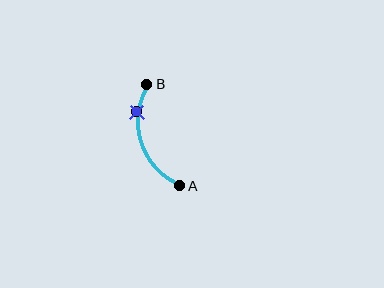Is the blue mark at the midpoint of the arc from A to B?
No. The blue mark lies on the arc but is closer to endpoint B. The arc midpoint would be at the point on the curve equidistant along the arc from both A and B.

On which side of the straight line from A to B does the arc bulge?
The arc bulges to the left of the straight line connecting A and B.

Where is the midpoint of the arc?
The arc midpoint is the point on the curve farthest from the straight line joining A and B. It sits to the left of that line.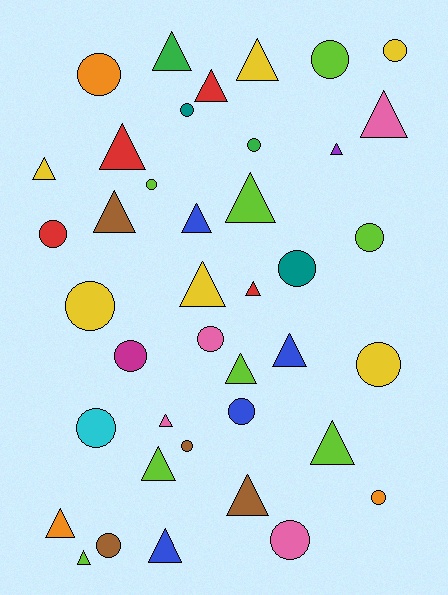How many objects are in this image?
There are 40 objects.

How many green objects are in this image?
There are 2 green objects.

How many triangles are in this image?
There are 21 triangles.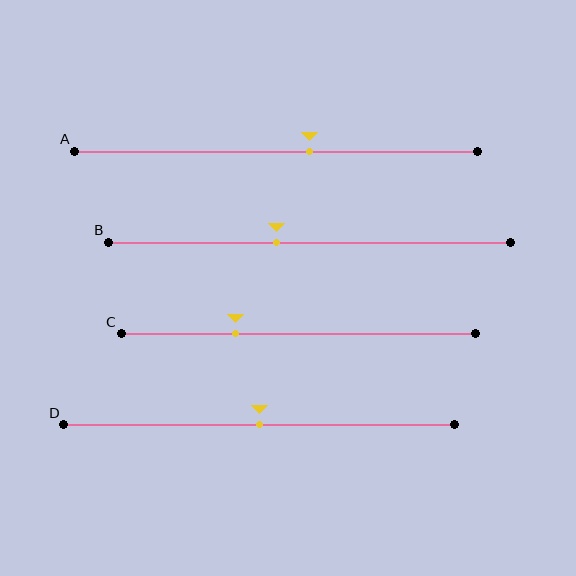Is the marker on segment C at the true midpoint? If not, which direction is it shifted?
No, the marker on segment C is shifted to the left by about 18% of the segment length.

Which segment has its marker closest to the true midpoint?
Segment D has its marker closest to the true midpoint.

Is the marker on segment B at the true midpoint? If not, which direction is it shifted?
No, the marker on segment B is shifted to the left by about 8% of the segment length.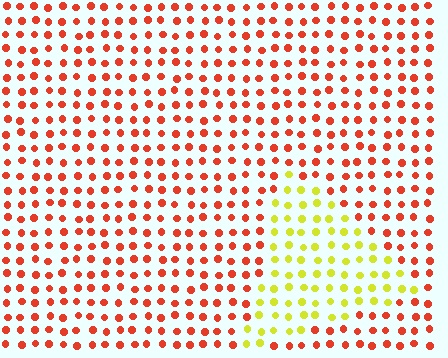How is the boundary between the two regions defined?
The boundary is defined purely by a slight shift in hue (about 61 degrees). Spacing, size, and orientation are identical on both sides.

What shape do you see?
I see a triangle.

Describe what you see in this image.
The image is filled with small red elements in a uniform arrangement. A triangle-shaped region is visible where the elements are tinted to a slightly different hue, forming a subtle color boundary.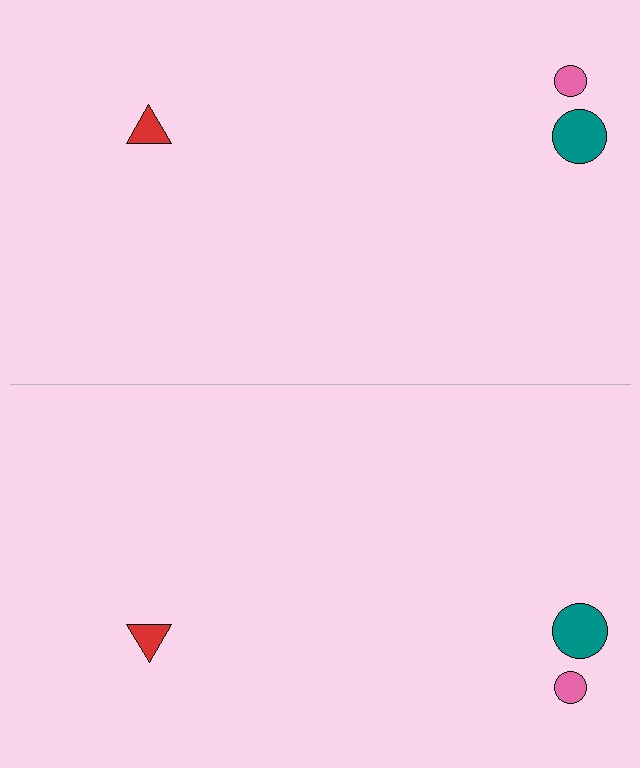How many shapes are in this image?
There are 6 shapes in this image.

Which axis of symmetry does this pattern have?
The pattern has a horizontal axis of symmetry running through the center of the image.